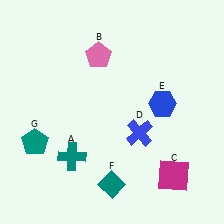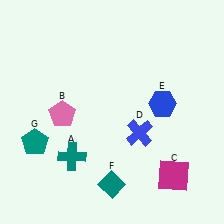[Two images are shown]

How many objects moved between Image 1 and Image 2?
1 object moved between the two images.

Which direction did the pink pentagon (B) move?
The pink pentagon (B) moved down.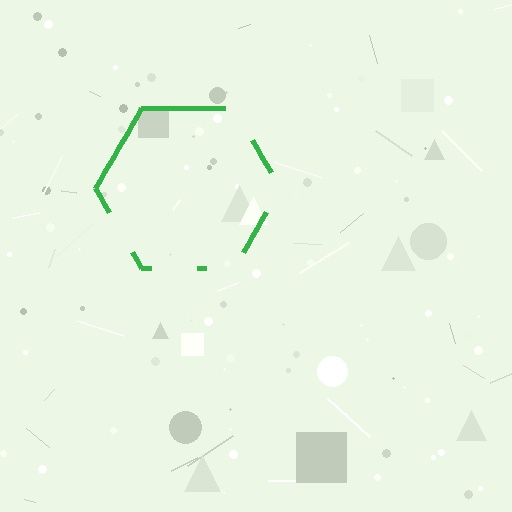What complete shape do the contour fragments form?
The contour fragments form a hexagon.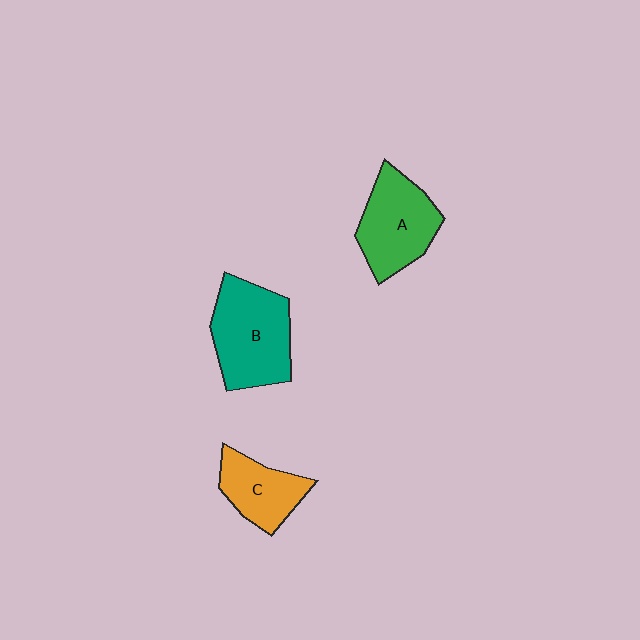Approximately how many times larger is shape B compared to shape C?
Approximately 1.6 times.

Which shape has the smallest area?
Shape C (orange).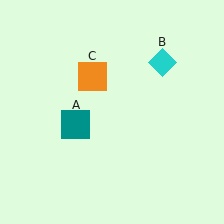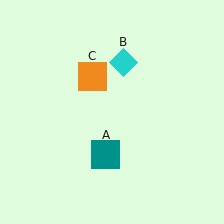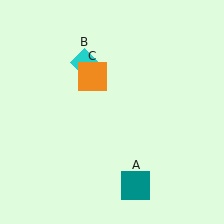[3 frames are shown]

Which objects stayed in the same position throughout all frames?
Orange square (object C) remained stationary.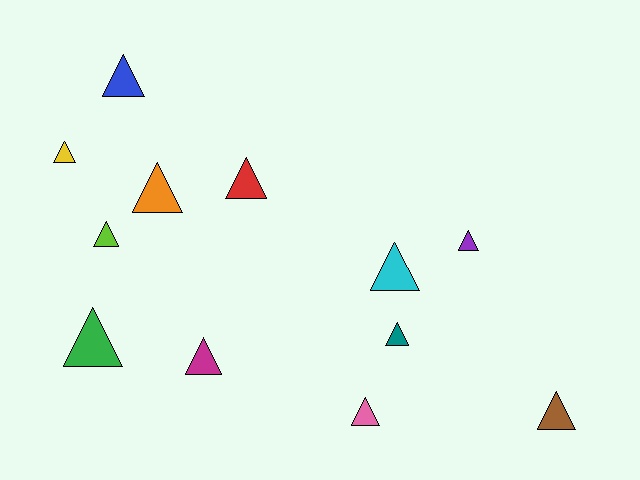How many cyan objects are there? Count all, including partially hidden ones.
There is 1 cyan object.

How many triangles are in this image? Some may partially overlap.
There are 12 triangles.